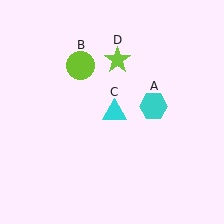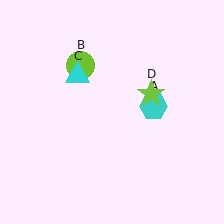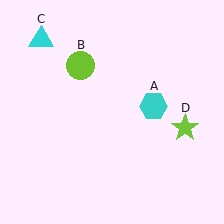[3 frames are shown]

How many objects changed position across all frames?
2 objects changed position: cyan triangle (object C), lime star (object D).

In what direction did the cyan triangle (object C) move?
The cyan triangle (object C) moved up and to the left.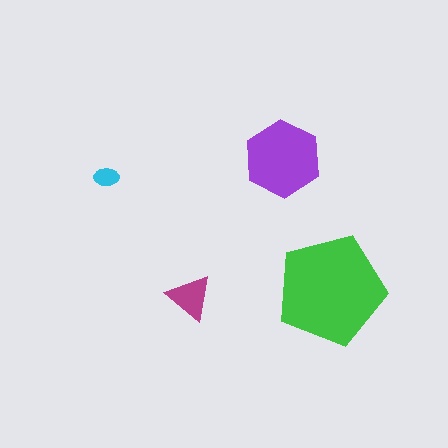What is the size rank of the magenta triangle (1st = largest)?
3rd.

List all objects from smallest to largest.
The cyan ellipse, the magenta triangle, the purple hexagon, the green pentagon.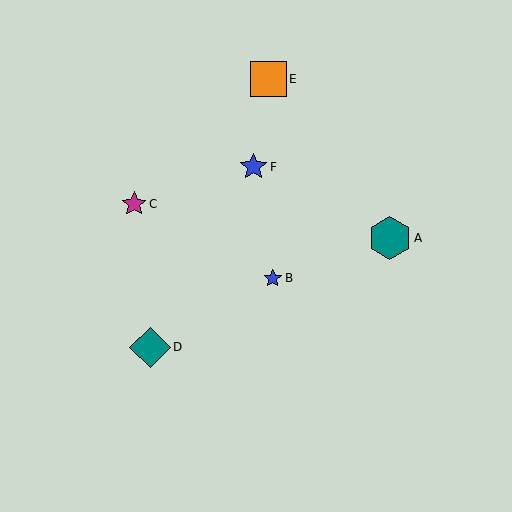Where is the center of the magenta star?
The center of the magenta star is at (134, 204).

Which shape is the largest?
The teal hexagon (labeled A) is the largest.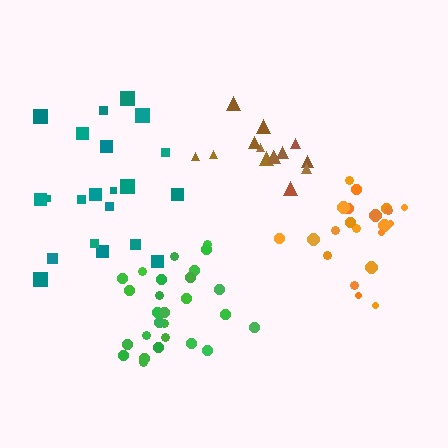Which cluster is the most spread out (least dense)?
Teal.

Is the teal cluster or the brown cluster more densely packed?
Brown.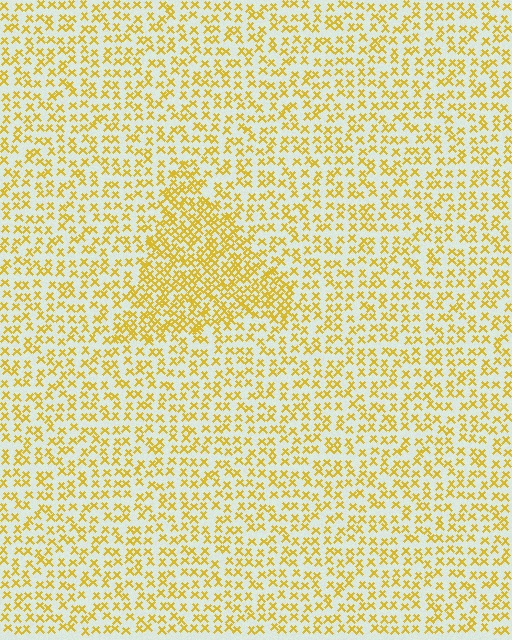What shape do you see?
I see a triangle.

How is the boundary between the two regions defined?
The boundary is defined by a change in element density (approximately 1.9x ratio). All elements are the same color, size, and shape.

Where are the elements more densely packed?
The elements are more densely packed inside the triangle boundary.